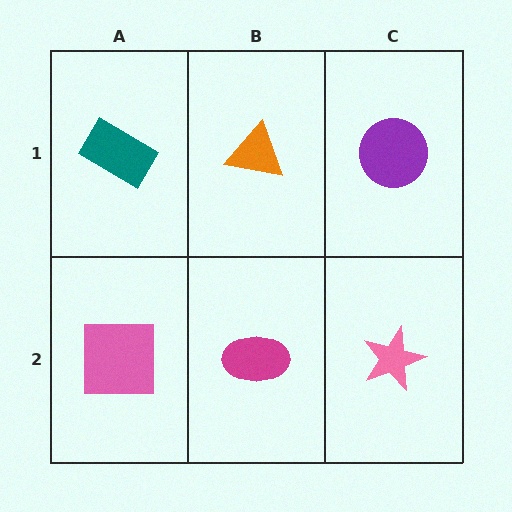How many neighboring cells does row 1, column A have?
2.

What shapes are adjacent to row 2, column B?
An orange triangle (row 1, column B), a pink square (row 2, column A), a pink star (row 2, column C).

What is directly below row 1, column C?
A pink star.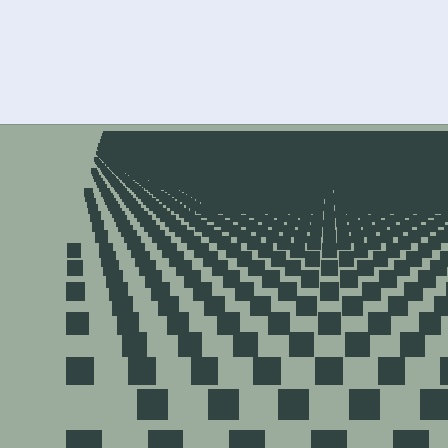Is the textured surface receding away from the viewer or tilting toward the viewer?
The surface is receding away from the viewer. Texture elements get smaller and denser toward the top.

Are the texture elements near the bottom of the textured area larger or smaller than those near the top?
Larger. Near the bottom, elements are closer to the viewer and appear at a bigger on-screen size.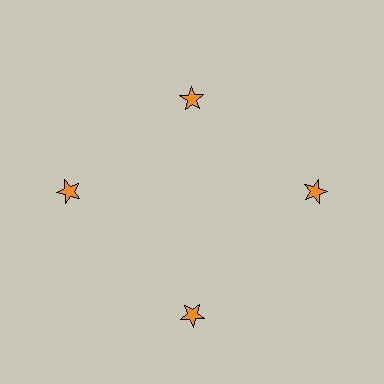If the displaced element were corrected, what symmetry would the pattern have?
It would have 4-fold rotational symmetry — the pattern would map onto itself every 90 degrees.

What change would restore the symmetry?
The symmetry would be restored by moving it outward, back onto the ring so that all 4 stars sit at equal angles and equal distance from the center.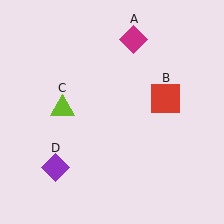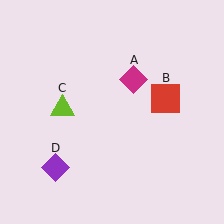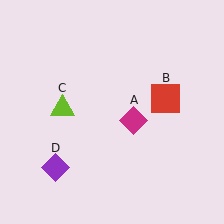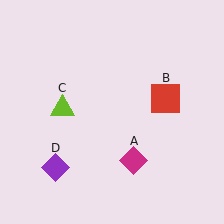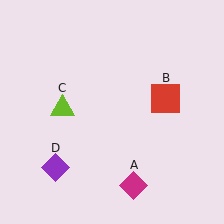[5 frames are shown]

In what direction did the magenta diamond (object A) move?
The magenta diamond (object A) moved down.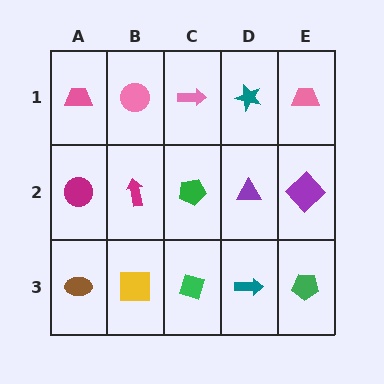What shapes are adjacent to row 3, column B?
A magenta arrow (row 2, column B), a brown ellipse (row 3, column A), a green diamond (row 3, column C).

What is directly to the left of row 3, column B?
A brown ellipse.